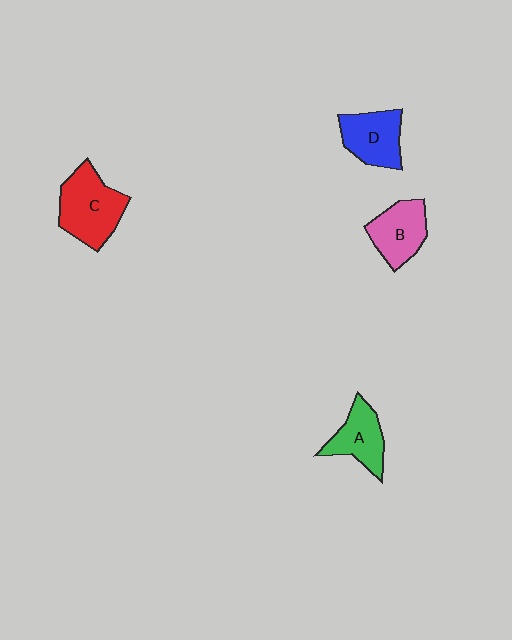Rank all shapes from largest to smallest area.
From largest to smallest: C (red), D (blue), B (pink), A (green).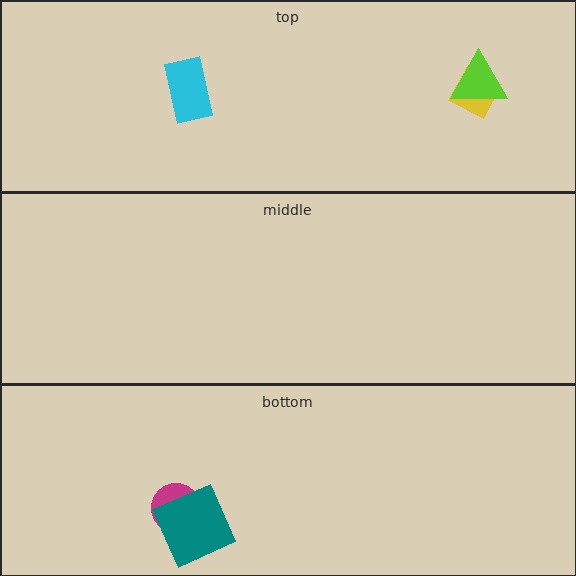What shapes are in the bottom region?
The magenta circle, the teal square.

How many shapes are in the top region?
3.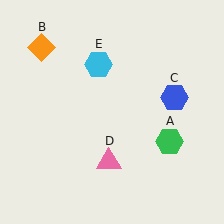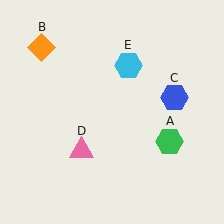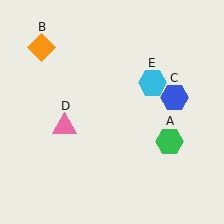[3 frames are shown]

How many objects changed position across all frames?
2 objects changed position: pink triangle (object D), cyan hexagon (object E).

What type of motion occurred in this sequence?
The pink triangle (object D), cyan hexagon (object E) rotated clockwise around the center of the scene.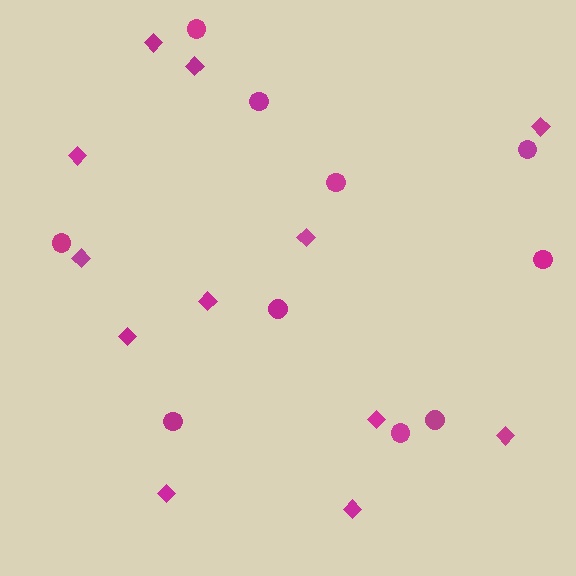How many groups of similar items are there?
There are 2 groups: one group of circles (10) and one group of diamonds (12).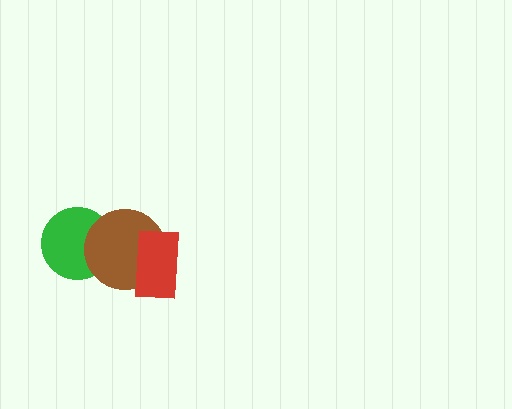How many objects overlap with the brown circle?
2 objects overlap with the brown circle.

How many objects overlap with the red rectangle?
1 object overlaps with the red rectangle.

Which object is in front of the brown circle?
The red rectangle is in front of the brown circle.